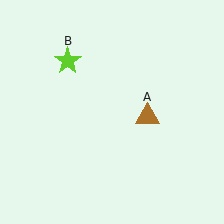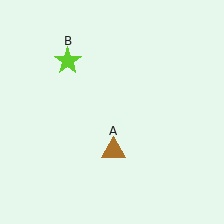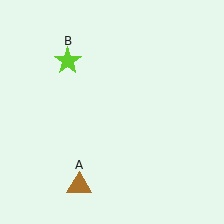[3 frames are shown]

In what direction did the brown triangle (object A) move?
The brown triangle (object A) moved down and to the left.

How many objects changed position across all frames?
1 object changed position: brown triangle (object A).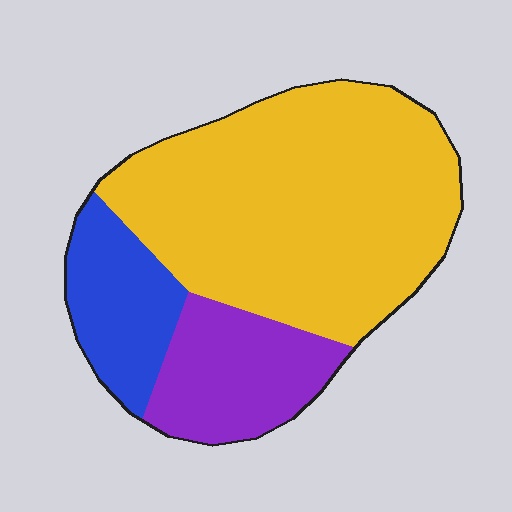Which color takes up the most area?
Yellow, at roughly 65%.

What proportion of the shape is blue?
Blue takes up about one sixth (1/6) of the shape.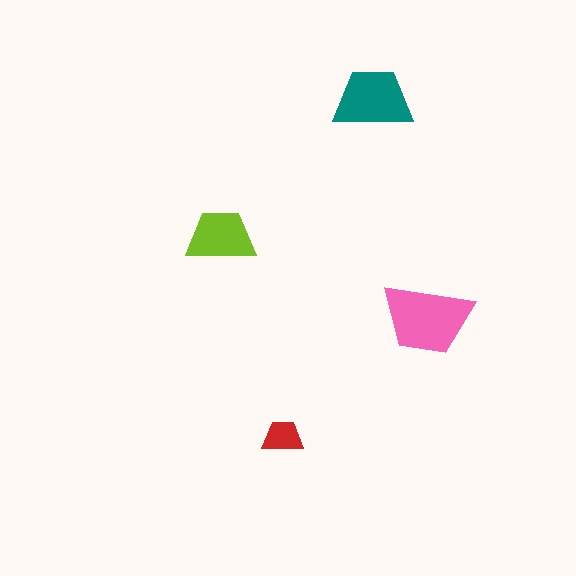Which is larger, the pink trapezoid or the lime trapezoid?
The pink one.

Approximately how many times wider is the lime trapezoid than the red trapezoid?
About 1.5 times wider.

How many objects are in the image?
There are 4 objects in the image.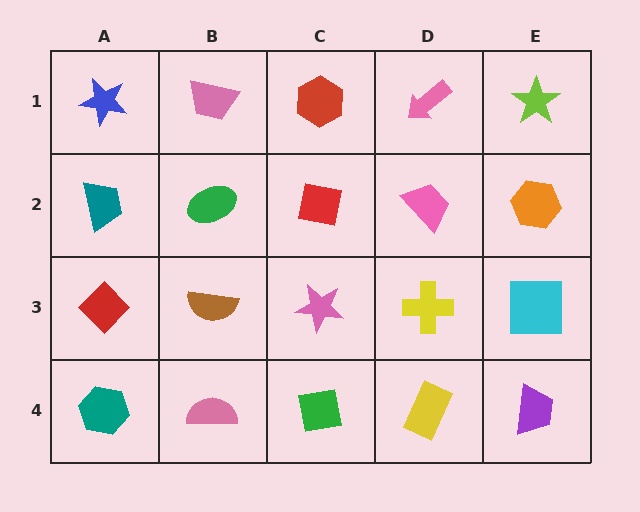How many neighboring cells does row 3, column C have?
4.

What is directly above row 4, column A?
A red diamond.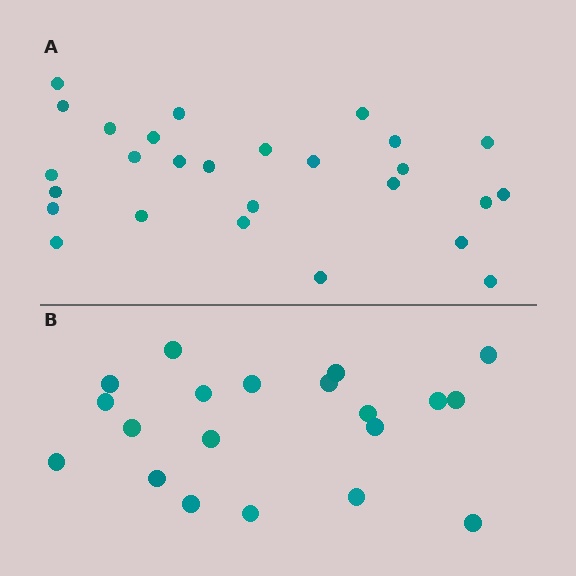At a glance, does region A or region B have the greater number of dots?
Region A (the top region) has more dots.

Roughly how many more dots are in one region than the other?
Region A has roughly 8 or so more dots than region B.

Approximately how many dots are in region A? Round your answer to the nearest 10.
About 30 dots. (The exact count is 27, which rounds to 30.)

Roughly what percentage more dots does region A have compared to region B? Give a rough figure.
About 35% more.